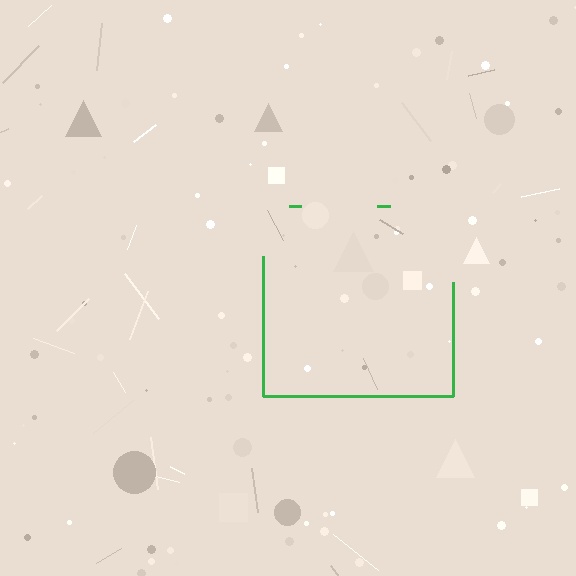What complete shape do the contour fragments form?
The contour fragments form a square.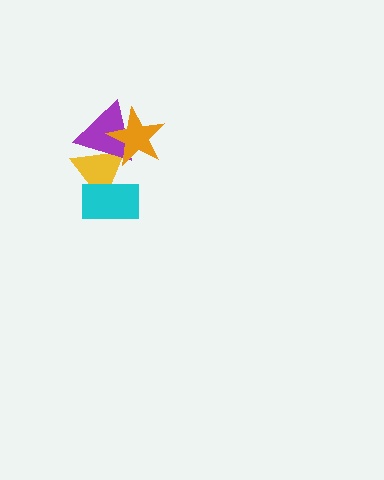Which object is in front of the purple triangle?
The orange star is in front of the purple triangle.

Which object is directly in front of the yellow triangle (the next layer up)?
The purple triangle is directly in front of the yellow triangle.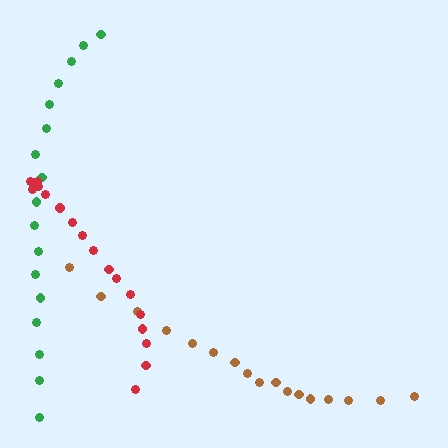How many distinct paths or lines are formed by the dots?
There are 3 distinct paths.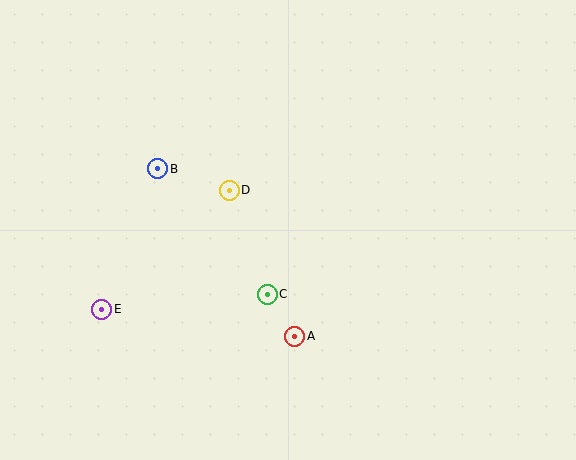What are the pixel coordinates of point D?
Point D is at (229, 190).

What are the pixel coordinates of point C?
Point C is at (267, 294).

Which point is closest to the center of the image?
Point C at (267, 294) is closest to the center.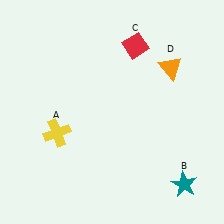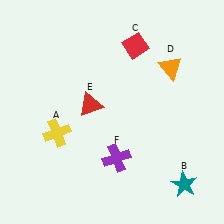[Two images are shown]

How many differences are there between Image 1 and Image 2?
There are 2 differences between the two images.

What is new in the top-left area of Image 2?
A red triangle (E) was added in the top-left area of Image 2.